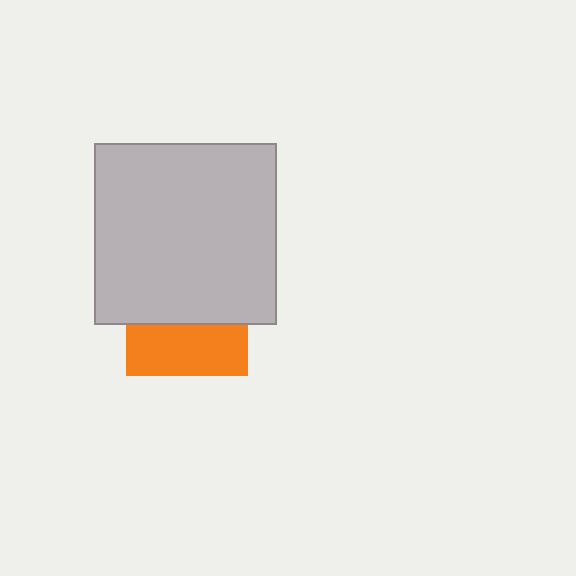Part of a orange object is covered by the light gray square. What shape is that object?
It is a square.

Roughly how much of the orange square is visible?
A small part of it is visible (roughly 42%).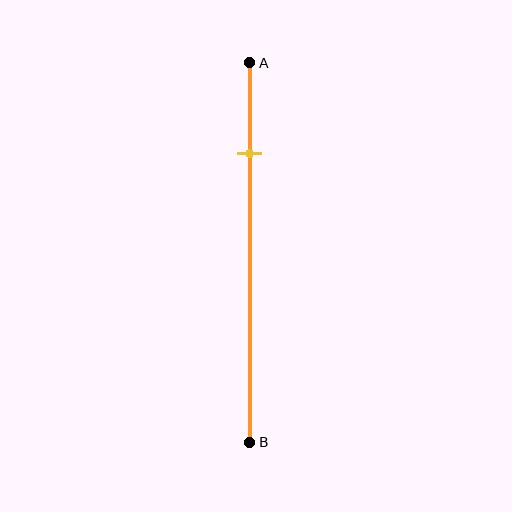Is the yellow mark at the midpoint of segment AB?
No, the mark is at about 25% from A, not at the 50% midpoint.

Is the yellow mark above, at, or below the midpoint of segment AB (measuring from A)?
The yellow mark is above the midpoint of segment AB.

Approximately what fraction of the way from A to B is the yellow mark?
The yellow mark is approximately 25% of the way from A to B.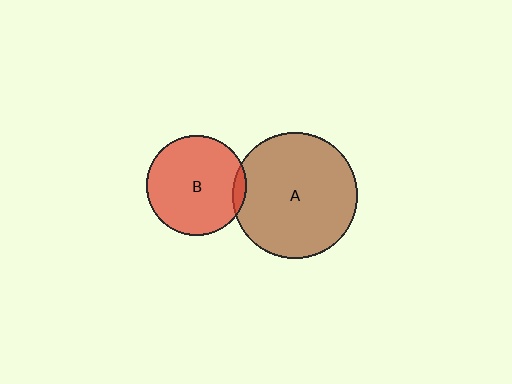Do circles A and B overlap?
Yes.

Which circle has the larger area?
Circle A (brown).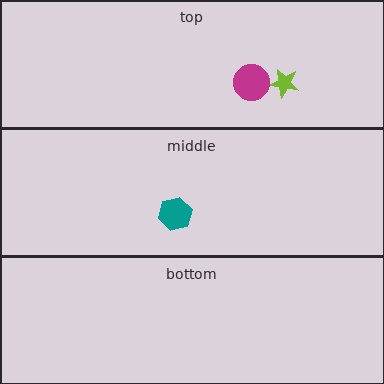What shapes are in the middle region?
The teal hexagon.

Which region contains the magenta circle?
The top region.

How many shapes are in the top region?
2.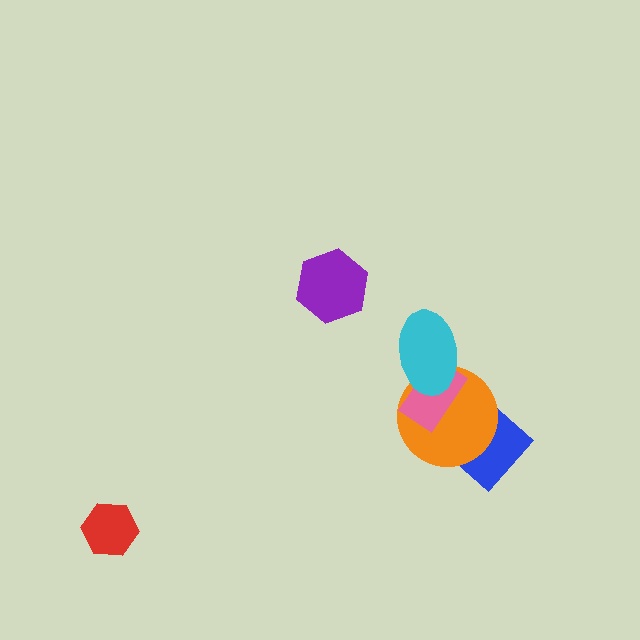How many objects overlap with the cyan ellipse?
2 objects overlap with the cyan ellipse.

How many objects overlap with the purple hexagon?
0 objects overlap with the purple hexagon.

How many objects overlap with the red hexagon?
0 objects overlap with the red hexagon.